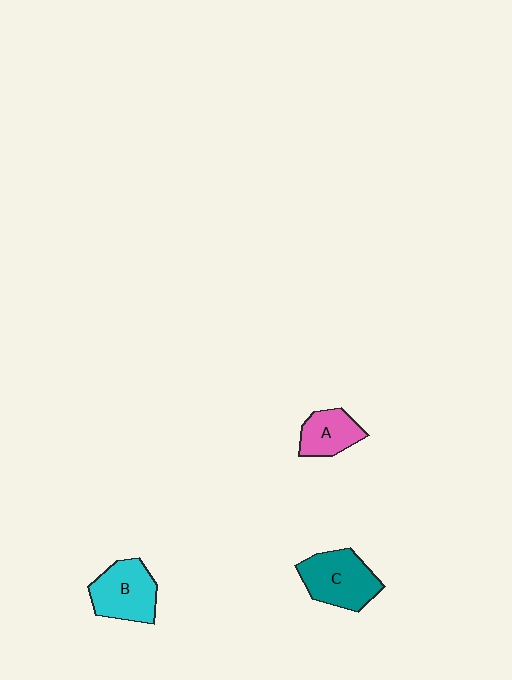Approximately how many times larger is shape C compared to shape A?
Approximately 1.5 times.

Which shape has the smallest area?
Shape A (pink).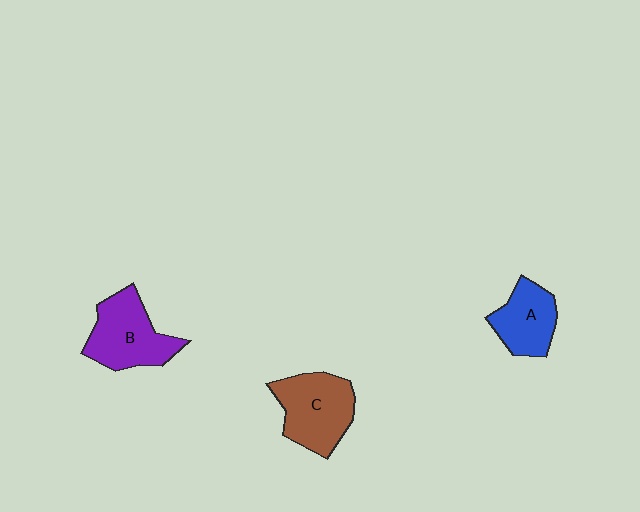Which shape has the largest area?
Shape C (brown).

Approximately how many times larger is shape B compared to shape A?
Approximately 1.3 times.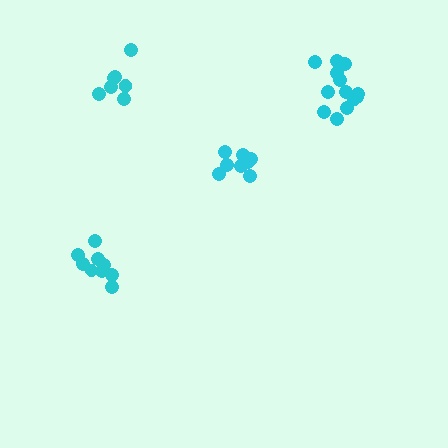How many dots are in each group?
Group 1: 9 dots, Group 2: 7 dots, Group 3: 8 dots, Group 4: 13 dots (37 total).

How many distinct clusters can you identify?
There are 4 distinct clusters.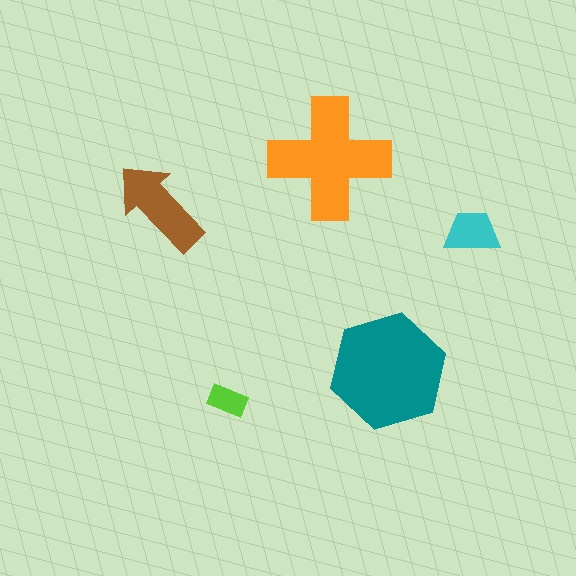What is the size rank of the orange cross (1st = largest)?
2nd.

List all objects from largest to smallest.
The teal hexagon, the orange cross, the brown arrow, the cyan trapezoid, the lime rectangle.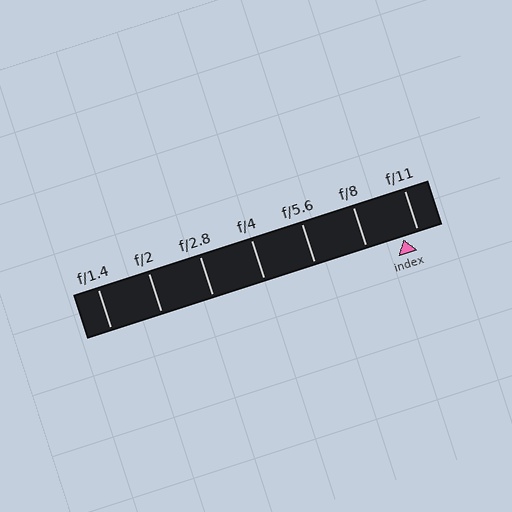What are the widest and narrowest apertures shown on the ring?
The widest aperture shown is f/1.4 and the narrowest is f/11.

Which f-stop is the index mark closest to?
The index mark is closest to f/11.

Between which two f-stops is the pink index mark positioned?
The index mark is between f/8 and f/11.